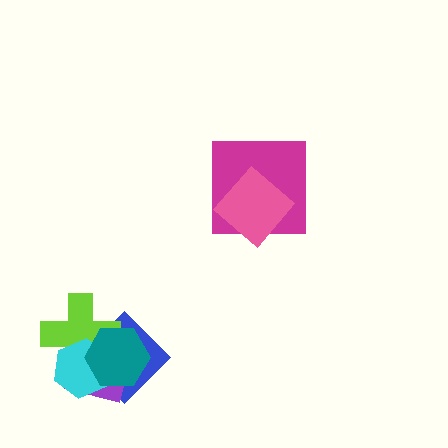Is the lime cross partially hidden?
Yes, it is partially covered by another shape.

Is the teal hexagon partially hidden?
No, no other shape covers it.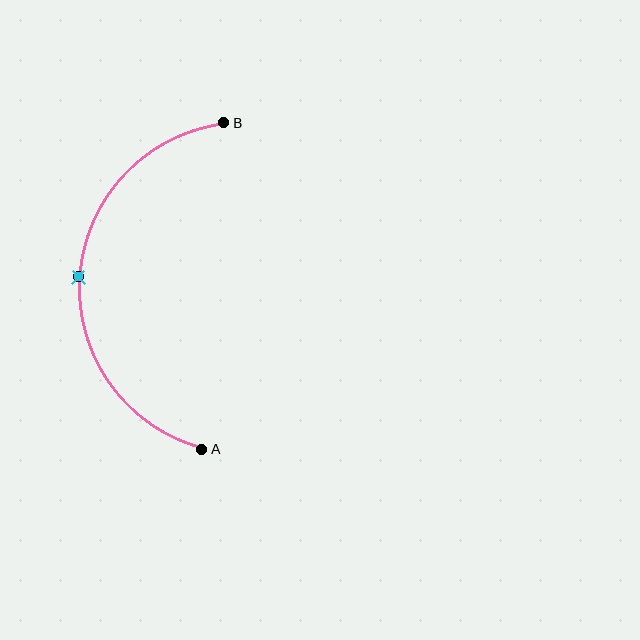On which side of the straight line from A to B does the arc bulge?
The arc bulges to the left of the straight line connecting A and B.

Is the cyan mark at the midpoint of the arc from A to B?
Yes. The cyan mark lies on the arc at equal arc-length from both A and B — it is the arc midpoint.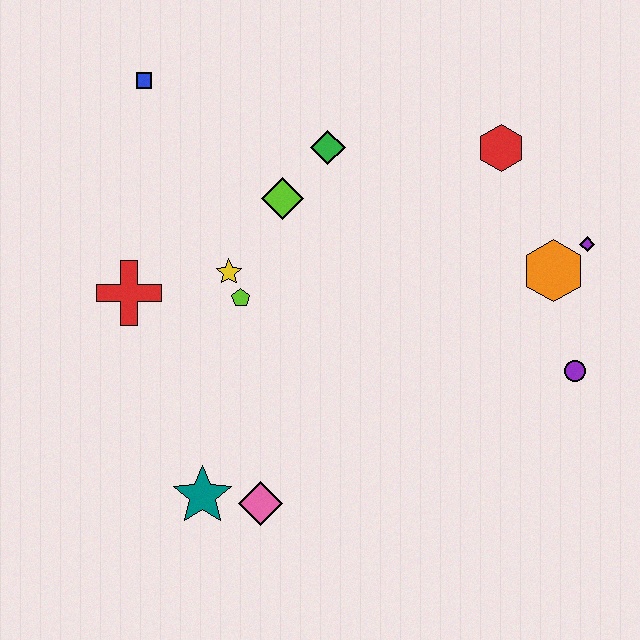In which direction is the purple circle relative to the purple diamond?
The purple circle is below the purple diamond.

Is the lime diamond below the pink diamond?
No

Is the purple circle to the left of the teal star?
No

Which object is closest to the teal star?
The pink diamond is closest to the teal star.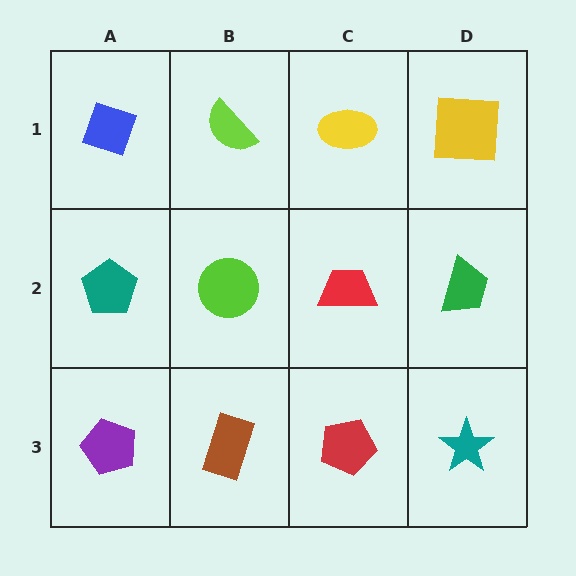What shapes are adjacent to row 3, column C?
A red trapezoid (row 2, column C), a brown rectangle (row 3, column B), a teal star (row 3, column D).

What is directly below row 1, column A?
A teal pentagon.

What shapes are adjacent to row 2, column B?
A lime semicircle (row 1, column B), a brown rectangle (row 3, column B), a teal pentagon (row 2, column A), a red trapezoid (row 2, column C).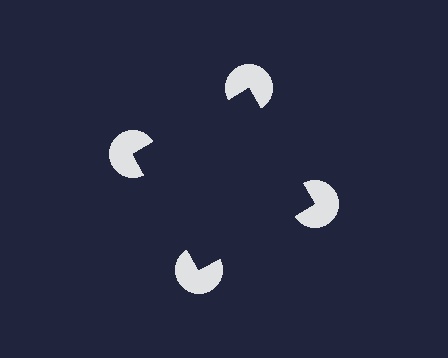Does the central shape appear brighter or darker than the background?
It typically appears slightly darker than the background, even though no actual brightness change is drawn.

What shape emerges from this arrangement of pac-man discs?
An illusory square — its edges are inferred from the aligned wedge cuts in the pac-man discs, not physically drawn.